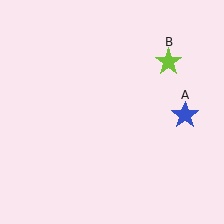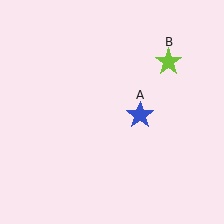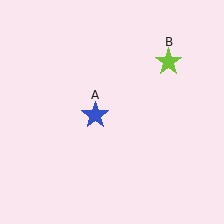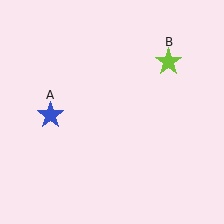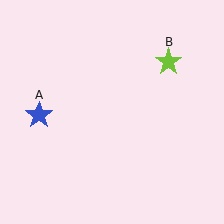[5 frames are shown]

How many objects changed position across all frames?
1 object changed position: blue star (object A).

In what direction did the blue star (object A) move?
The blue star (object A) moved left.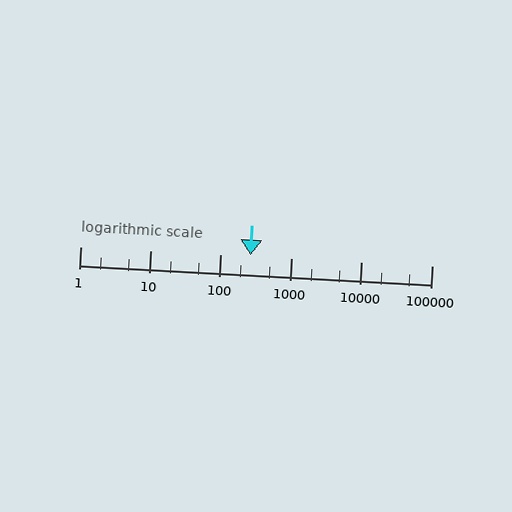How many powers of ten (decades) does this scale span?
The scale spans 5 decades, from 1 to 100000.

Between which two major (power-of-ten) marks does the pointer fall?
The pointer is between 100 and 1000.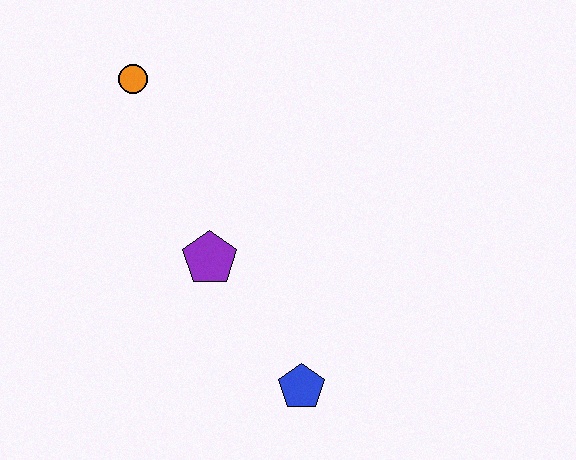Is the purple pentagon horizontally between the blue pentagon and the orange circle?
Yes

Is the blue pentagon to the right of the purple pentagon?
Yes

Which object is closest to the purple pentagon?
The blue pentagon is closest to the purple pentagon.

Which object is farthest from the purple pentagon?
The orange circle is farthest from the purple pentagon.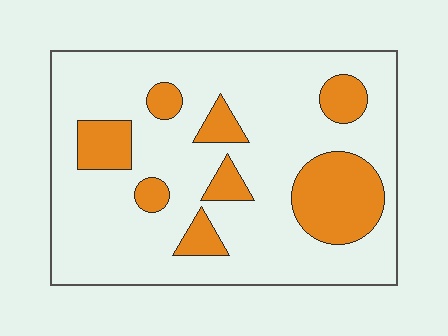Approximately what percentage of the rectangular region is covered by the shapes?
Approximately 20%.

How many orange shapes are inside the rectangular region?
8.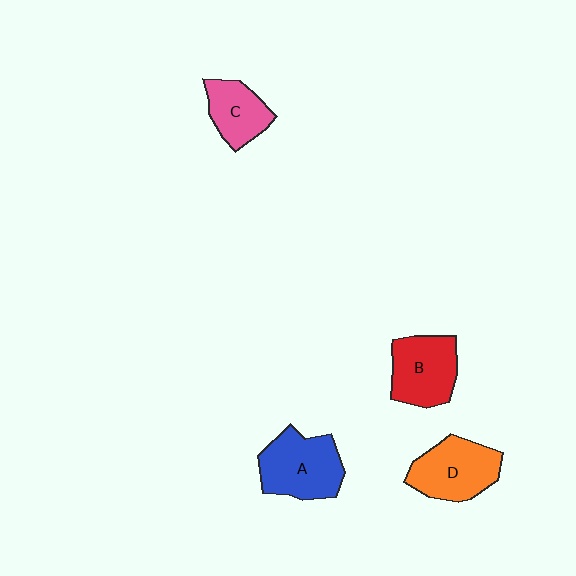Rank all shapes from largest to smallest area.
From largest to smallest: A (blue), D (orange), B (red), C (pink).